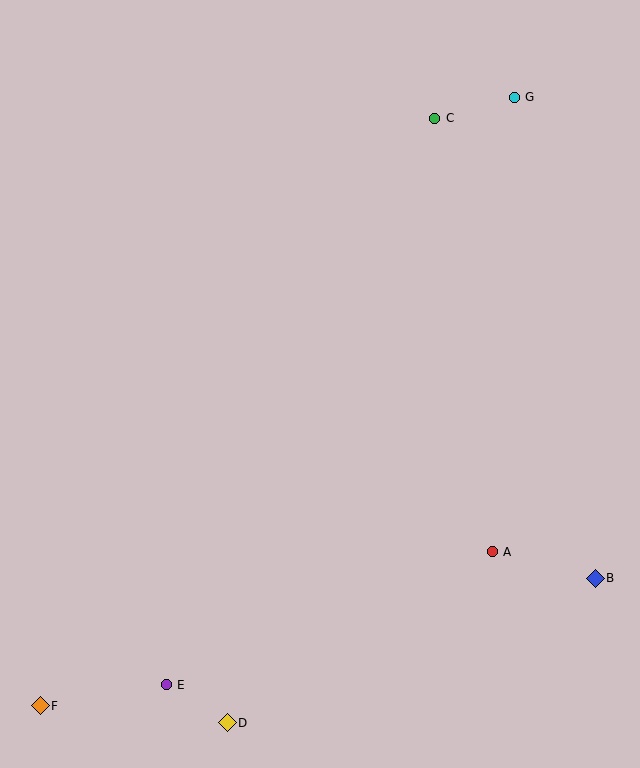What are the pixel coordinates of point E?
Point E is at (166, 685).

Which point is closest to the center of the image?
Point A at (492, 552) is closest to the center.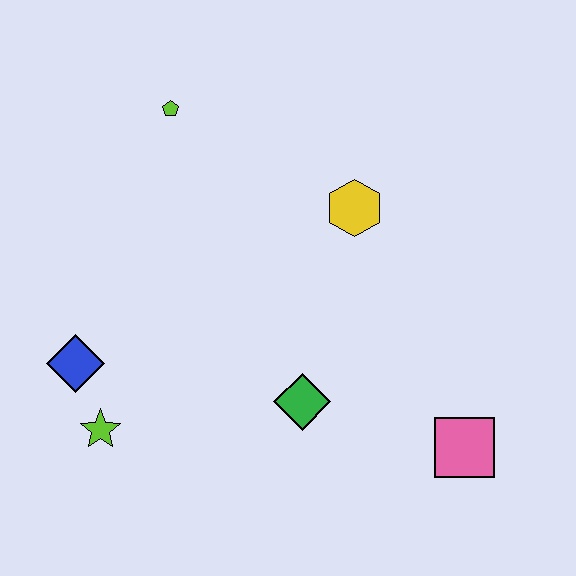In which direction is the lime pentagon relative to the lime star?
The lime pentagon is above the lime star.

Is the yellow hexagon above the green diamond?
Yes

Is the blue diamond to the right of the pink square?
No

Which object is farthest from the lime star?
The pink square is farthest from the lime star.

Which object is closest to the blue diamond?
The lime star is closest to the blue diamond.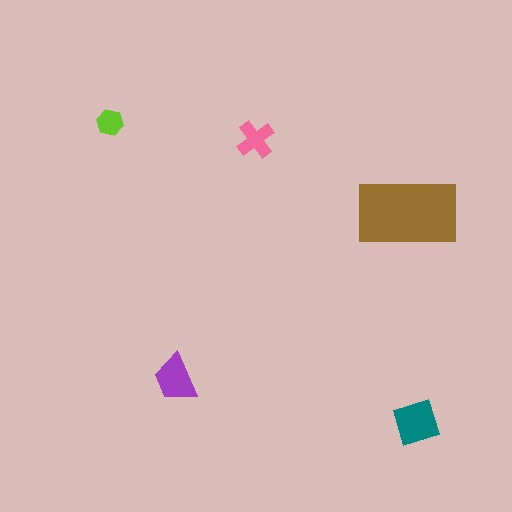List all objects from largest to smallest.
The brown rectangle, the teal diamond, the purple trapezoid, the pink cross, the lime hexagon.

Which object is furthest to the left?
The lime hexagon is leftmost.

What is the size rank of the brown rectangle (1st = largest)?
1st.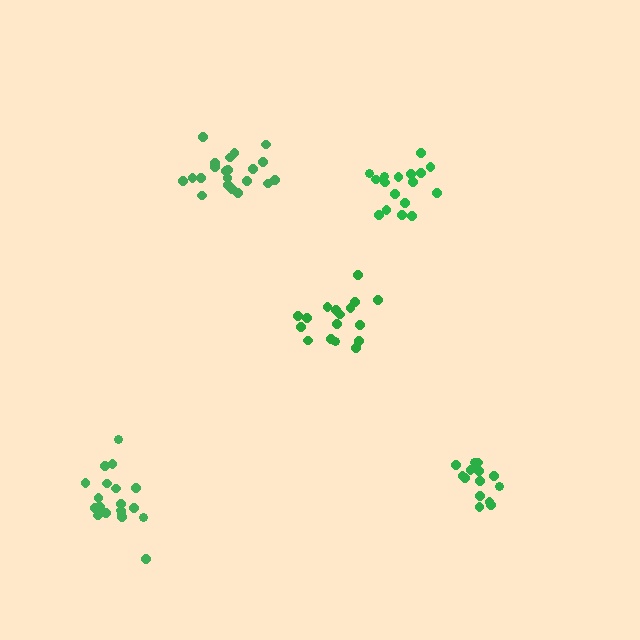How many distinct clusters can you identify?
There are 5 distinct clusters.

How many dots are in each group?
Group 1: 17 dots, Group 2: 19 dots, Group 3: 21 dots, Group 4: 15 dots, Group 5: 17 dots (89 total).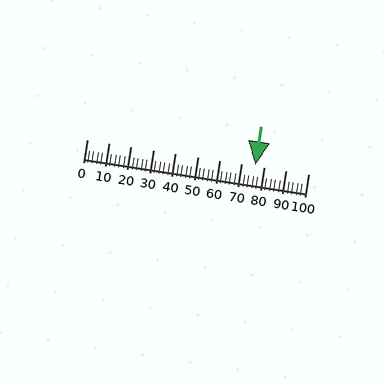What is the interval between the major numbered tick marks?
The major tick marks are spaced 10 units apart.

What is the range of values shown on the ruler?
The ruler shows values from 0 to 100.